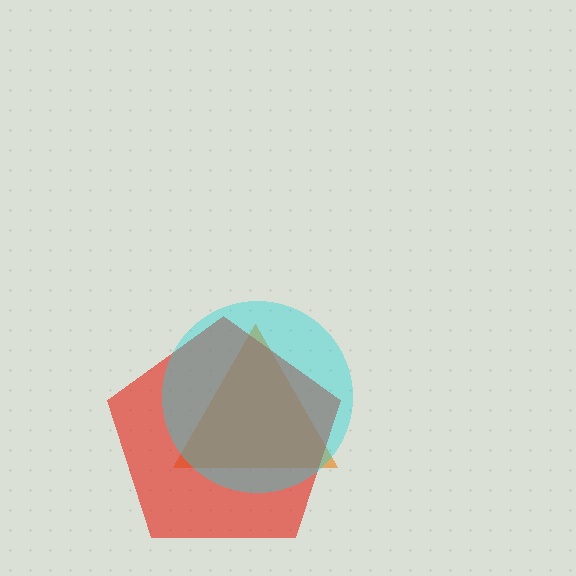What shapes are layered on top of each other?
The layered shapes are: an orange triangle, a red pentagon, a cyan circle.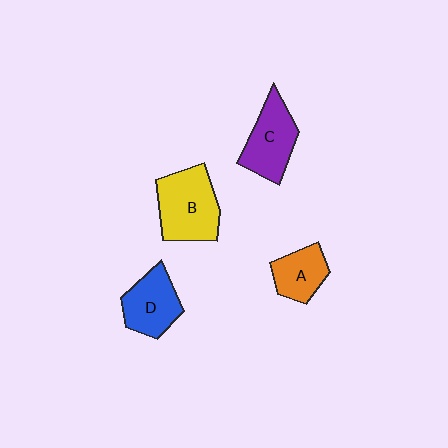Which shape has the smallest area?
Shape A (orange).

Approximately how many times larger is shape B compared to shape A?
Approximately 1.7 times.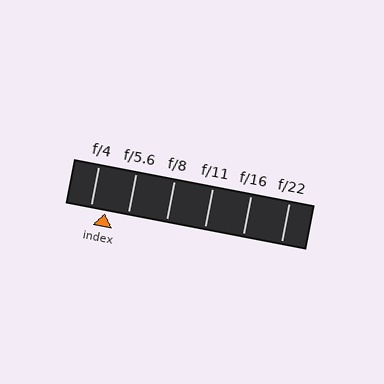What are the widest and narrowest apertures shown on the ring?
The widest aperture shown is f/4 and the narrowest is f/22.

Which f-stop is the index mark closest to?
The index mark is closest to f/4.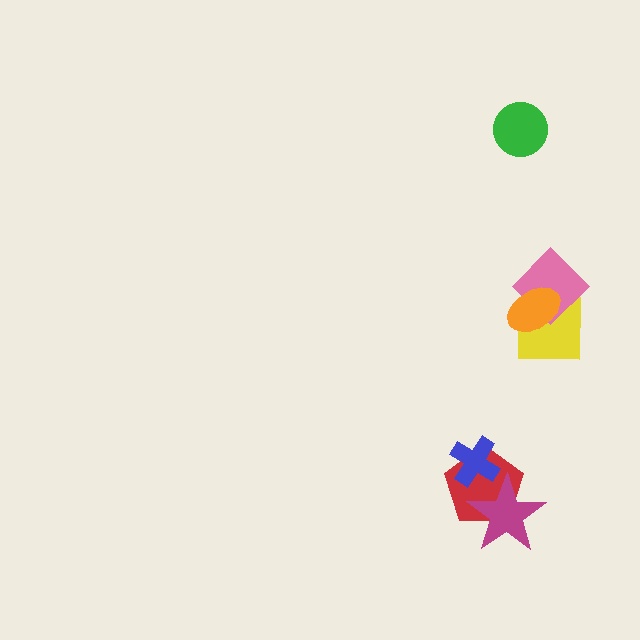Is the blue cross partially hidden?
No, no other shape covers it.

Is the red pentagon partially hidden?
Yes, it is partially covered by another shape.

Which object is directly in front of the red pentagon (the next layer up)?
The blue cross is directly in front of the red pentagon.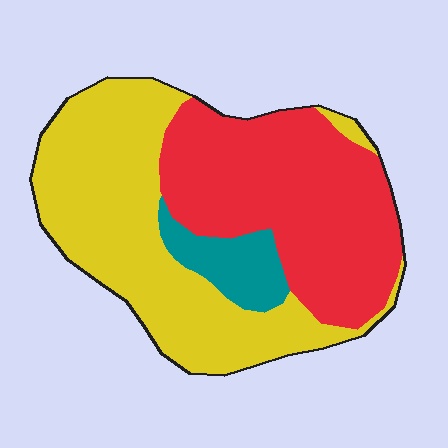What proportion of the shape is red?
Red takes up between a quarter and a half of the shape.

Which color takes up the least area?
Teal, at roughly 10%.